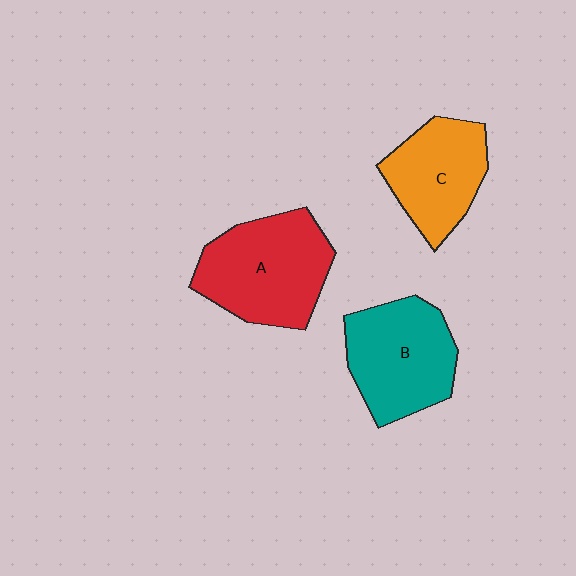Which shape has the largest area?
Shape A (red).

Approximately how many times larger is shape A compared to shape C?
Approximately 1.3 times.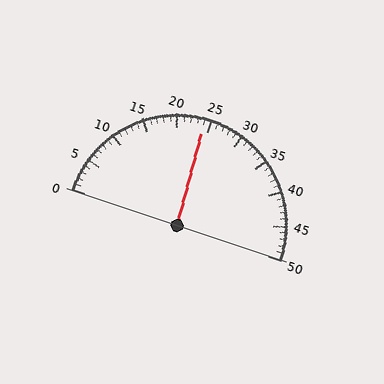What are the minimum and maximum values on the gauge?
The gauge ranges from 0 to 50.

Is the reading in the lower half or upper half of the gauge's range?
The reading is in the lower half of the range (0 to 50).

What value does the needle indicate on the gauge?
The needle indicates approximately 24.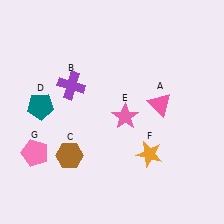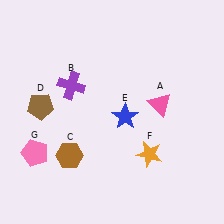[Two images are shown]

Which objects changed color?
D changed from teal to brown. E changed from pink to blue.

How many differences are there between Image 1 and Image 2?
There are 2 differences between the two images.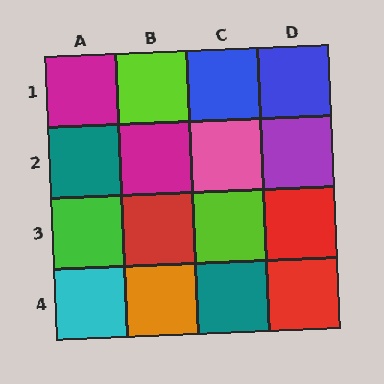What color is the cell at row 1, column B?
Lime.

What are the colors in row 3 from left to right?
Green, red, lime, red.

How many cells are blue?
2 cells are blue.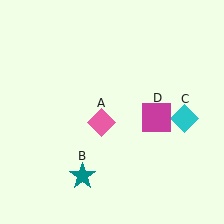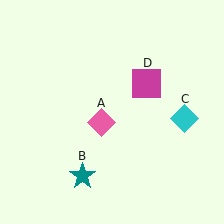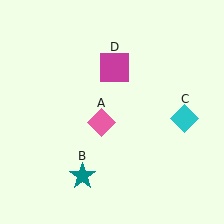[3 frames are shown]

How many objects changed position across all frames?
1 object changed position: magenta square (object D).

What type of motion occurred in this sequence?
The magenta square (object D) rotated counterclockwise around the center of the scene.